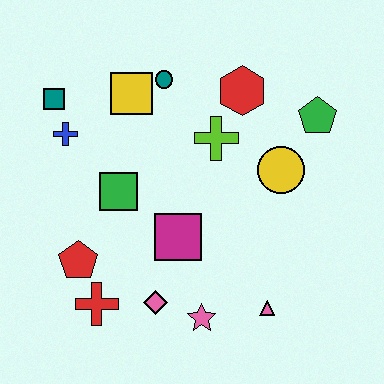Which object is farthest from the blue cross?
The pink triangle is farthest from the blue cross.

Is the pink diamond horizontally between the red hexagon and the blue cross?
Yes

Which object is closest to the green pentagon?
The yellow circle is closest to the green pentagon.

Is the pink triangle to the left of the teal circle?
No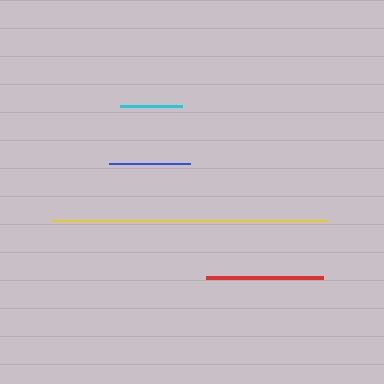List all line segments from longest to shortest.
From longest to shortest: yellow, red, blue, cyan.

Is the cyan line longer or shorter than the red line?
The red line is longer than the cyan line.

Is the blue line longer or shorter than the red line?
The red line is longer than the blue line.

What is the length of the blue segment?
The blue segment is approximately 81 pixels long.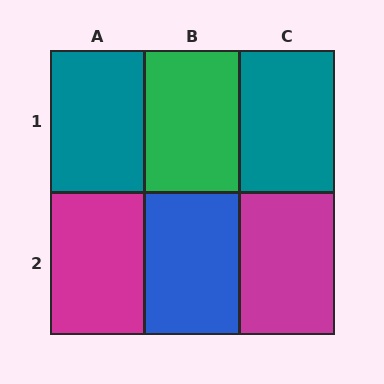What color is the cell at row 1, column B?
Green.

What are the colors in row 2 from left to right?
Magenta, blue, magenta.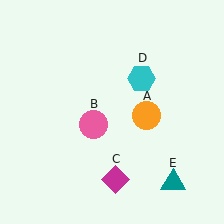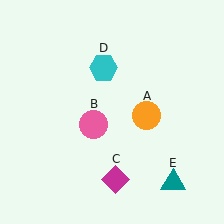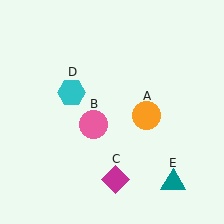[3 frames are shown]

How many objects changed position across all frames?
1 object changed position: cyan hexagon (object D).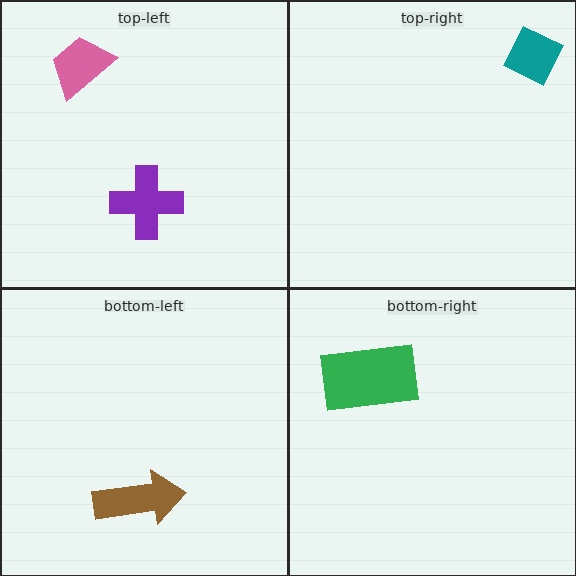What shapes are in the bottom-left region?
The brown arrow.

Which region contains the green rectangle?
The bottom-right region.